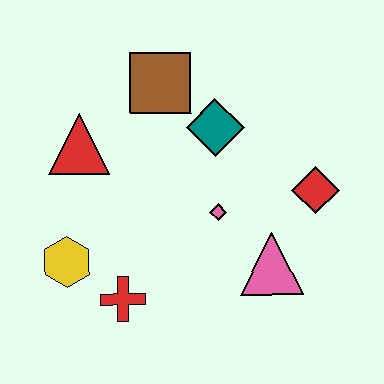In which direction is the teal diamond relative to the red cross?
The teal diamond is above the red cross.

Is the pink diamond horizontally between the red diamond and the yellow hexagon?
Yes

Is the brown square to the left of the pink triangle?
Yes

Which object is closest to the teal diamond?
The brown square is closest to the teal diamond.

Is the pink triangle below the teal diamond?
Yes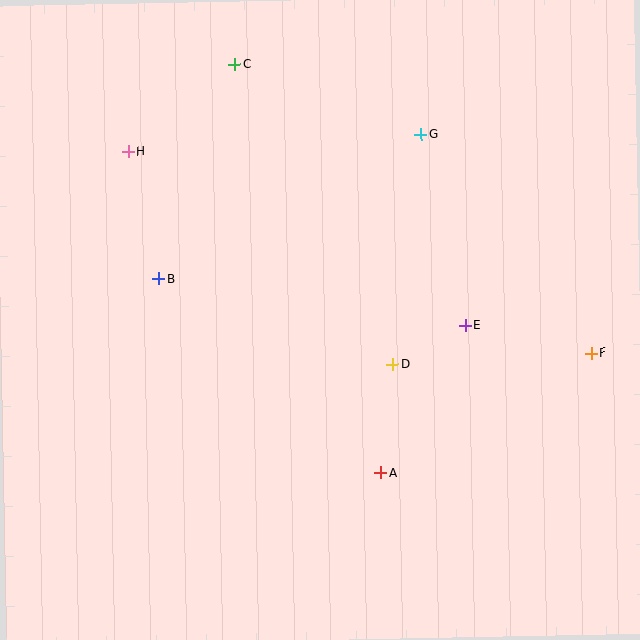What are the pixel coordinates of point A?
Point A is at (381, 473).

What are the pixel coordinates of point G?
Point G is at (421, 134).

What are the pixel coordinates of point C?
Point C is at (235, 64).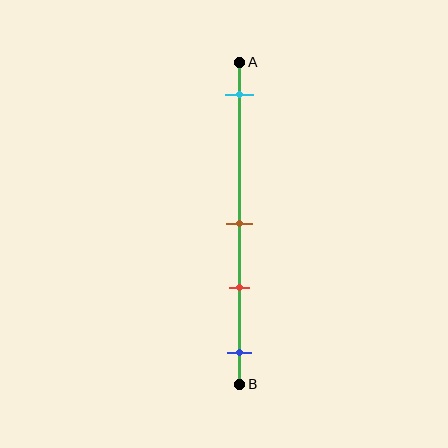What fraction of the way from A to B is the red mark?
The red mark is approximately 70% (0.7) of the way from A to B.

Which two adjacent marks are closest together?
The brown and red marks are the closest adjacent pair.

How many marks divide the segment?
There are 4 marks dividing the segment.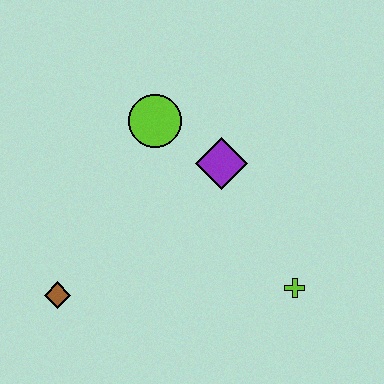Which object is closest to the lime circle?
The purple diamond is closest to the lime circle.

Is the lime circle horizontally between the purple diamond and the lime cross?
No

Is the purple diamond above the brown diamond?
Yes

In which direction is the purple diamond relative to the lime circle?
The purple diamond is to the right of the lime circle.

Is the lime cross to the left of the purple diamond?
No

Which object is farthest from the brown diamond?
The lime cross is farthest from the brown diamond.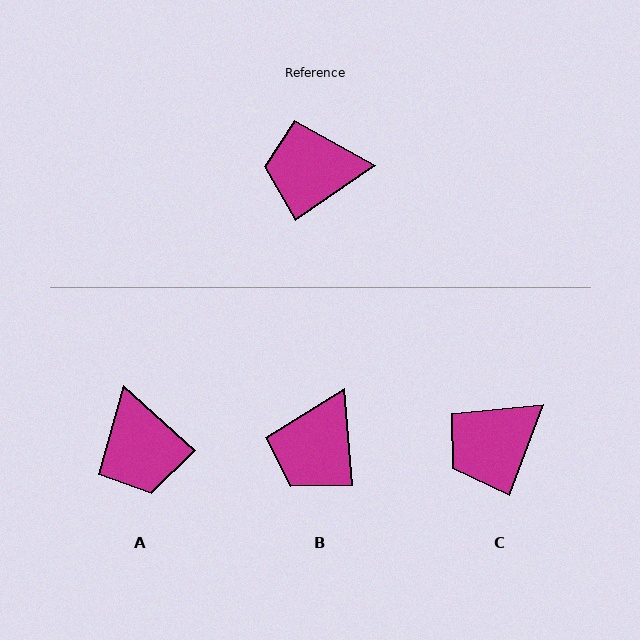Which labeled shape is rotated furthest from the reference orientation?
A, about 104 degrees away.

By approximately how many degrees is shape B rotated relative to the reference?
Approximately 61 degrees counter-clockwise.